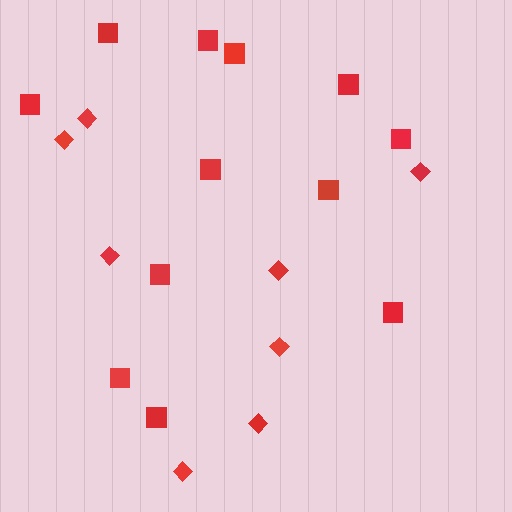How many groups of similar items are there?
There are 2 groups: one group of diamonds (8) and one group of squares (12).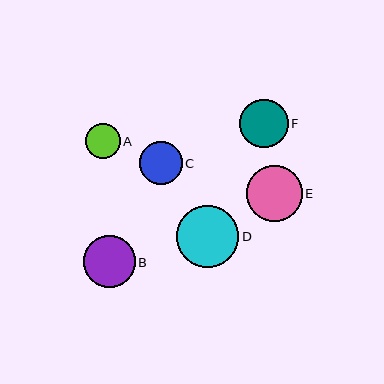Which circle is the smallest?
Circle A is the smallest with a size of approximately 35 pixels.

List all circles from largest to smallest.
From largest to smallest: D, E, B, F, C, A.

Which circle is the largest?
Circle D is the largest with a size of approximately 62 pixels.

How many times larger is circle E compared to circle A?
Circle E is approximately 1.6 times the size of circle A.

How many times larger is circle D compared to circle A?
Circle D is approximately 1.8 times the size of circle A.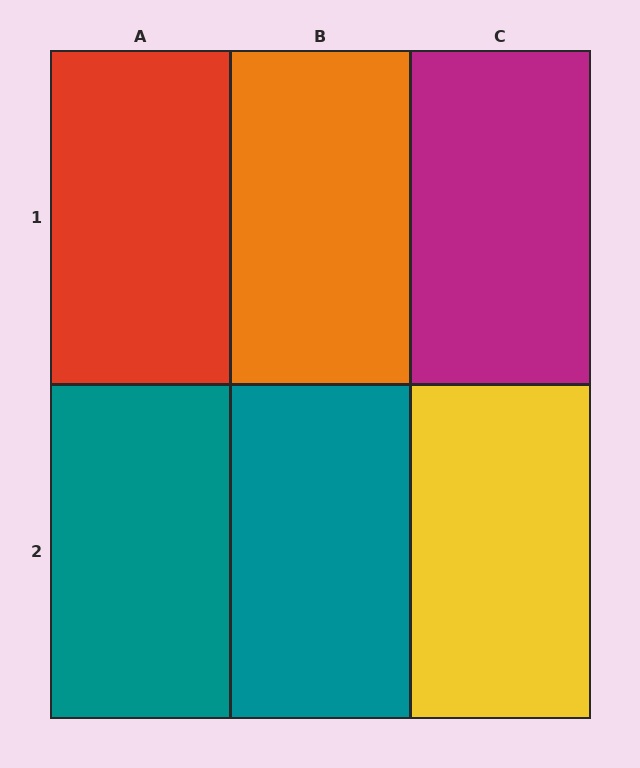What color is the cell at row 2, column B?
Teal.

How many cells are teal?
2 cells are teal.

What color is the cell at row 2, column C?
Yellow.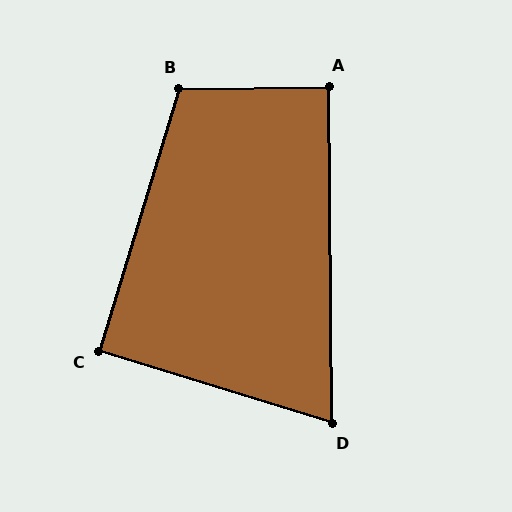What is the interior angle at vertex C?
Approximately 90 degrees (approximately right).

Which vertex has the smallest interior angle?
D, at approximately 72 degrees.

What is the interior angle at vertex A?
Approximately 90 degrees (approximately right).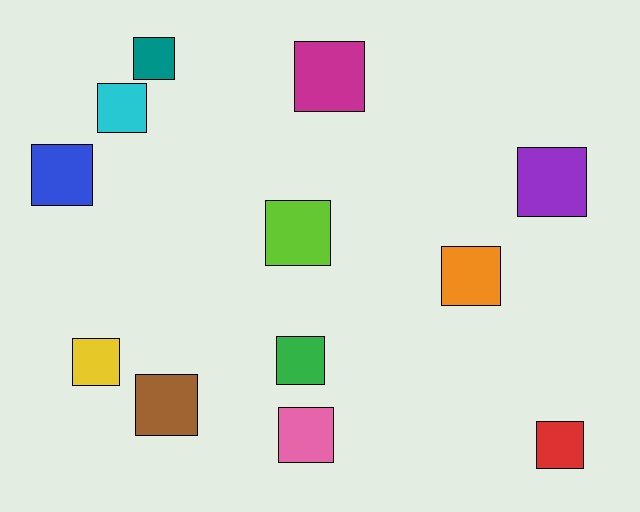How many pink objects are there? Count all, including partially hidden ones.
There is 1 pink object.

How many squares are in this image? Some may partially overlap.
There are 12 squares.